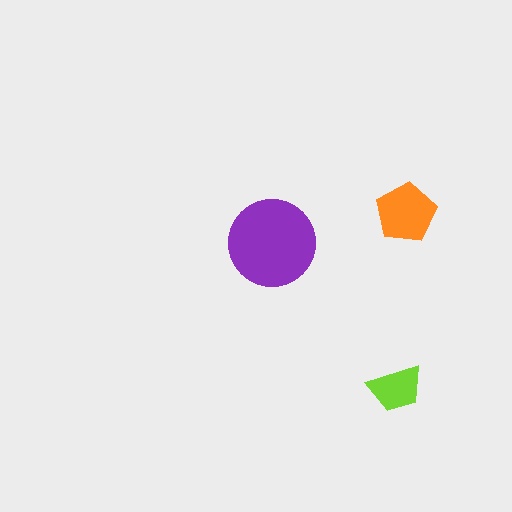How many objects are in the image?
There are 3 objects in the image.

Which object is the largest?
The purple circle.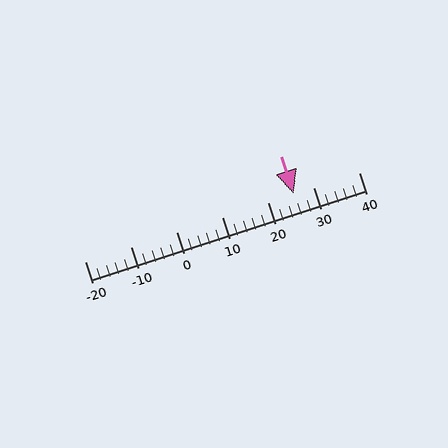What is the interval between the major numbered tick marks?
The major tick marks are spaced 10 units apart.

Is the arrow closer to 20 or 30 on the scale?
The arrow is closer to 30.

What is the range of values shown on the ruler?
The ruler shows values from -20 to 40.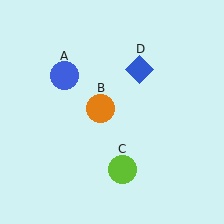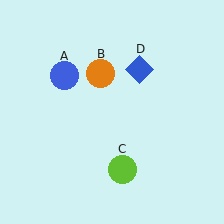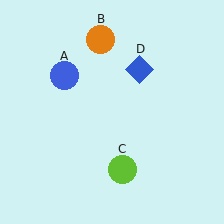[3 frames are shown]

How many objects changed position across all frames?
1 object changed position: orange circle (object B).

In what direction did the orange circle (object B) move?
The orange circle (object B) moved up.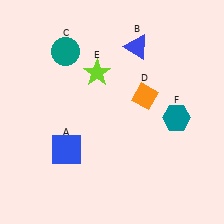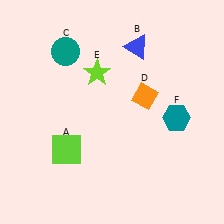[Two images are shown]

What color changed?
The square (A) changed from blue in Image 1 to lime in Image 2.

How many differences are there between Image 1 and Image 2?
There is 1 difference between the two images.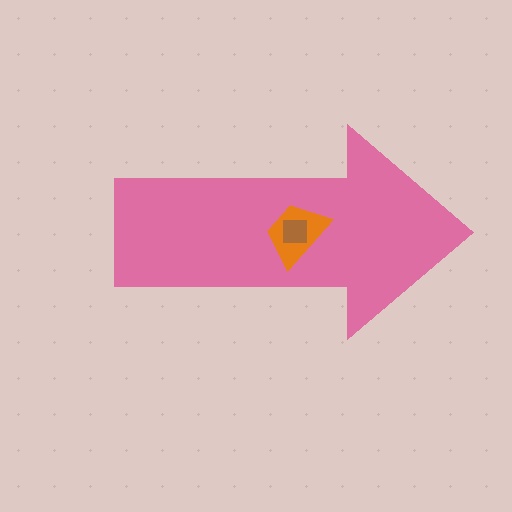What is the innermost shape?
The brown square.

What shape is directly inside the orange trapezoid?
The brown square.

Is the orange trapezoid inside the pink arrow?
Yes.